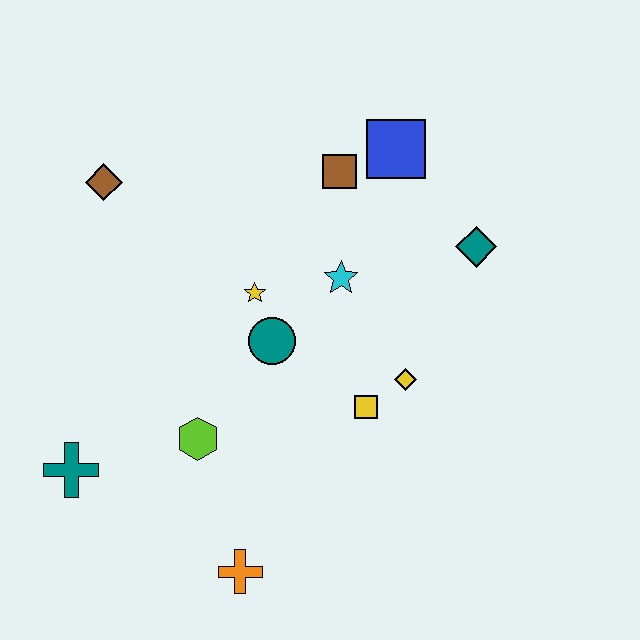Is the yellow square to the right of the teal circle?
Yes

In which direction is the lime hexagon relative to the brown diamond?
The lime hexagon is below the brown diamond.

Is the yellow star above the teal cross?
Yes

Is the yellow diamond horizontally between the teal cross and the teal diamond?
Yes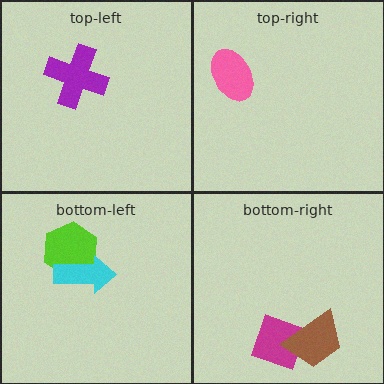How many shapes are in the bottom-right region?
2.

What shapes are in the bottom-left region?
The lime hexagon, the cyan arrow.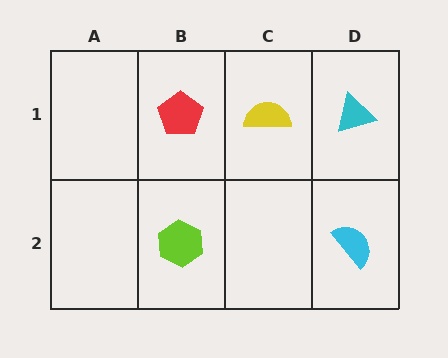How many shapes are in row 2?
2 shapes.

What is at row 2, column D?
A cyan semicircle.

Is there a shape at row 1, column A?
No, that cell is empty.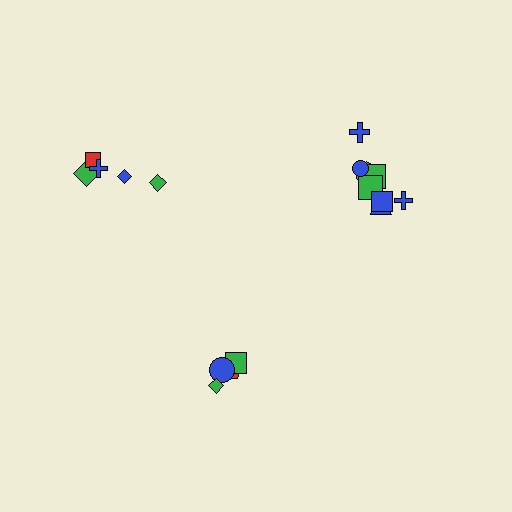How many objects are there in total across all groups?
There are 17 objects.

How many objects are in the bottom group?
There are 4 objects.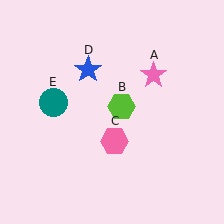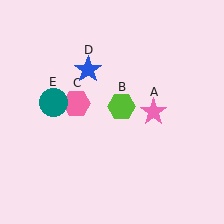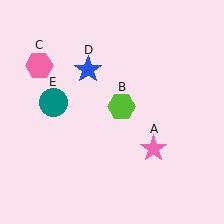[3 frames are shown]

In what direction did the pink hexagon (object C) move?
The pink hexagon (object C) moved up and to the left.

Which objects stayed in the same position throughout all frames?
Lime hexagon (object B) and blue star (object D) and teal circle (object E) remained stationary.